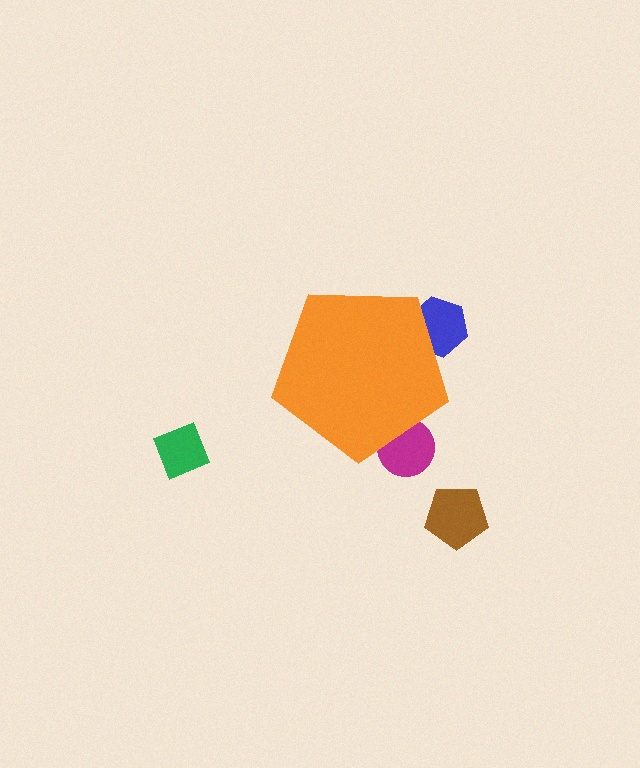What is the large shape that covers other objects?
An orange pentagon.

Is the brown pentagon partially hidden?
No, the brown pentagon is fully visible.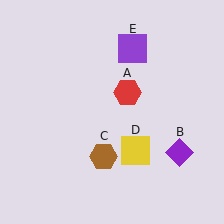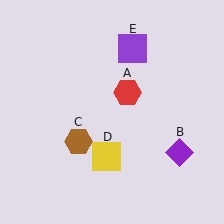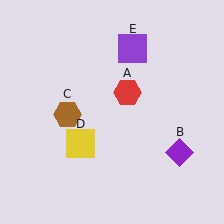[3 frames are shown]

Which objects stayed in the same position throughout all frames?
Red hexagon (object A) and purple diamond (object B) and purple square (object E) remained stationary.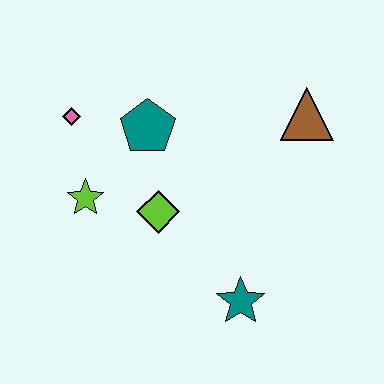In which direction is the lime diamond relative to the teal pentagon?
The lime diamond is below the teal pentagon.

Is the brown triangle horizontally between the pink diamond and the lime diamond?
No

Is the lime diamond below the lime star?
Yes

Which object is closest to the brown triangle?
The teal pentagon is closest to the brown triangle.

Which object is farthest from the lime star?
The brown triangle is farthest from the lime star.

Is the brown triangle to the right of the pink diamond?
Yes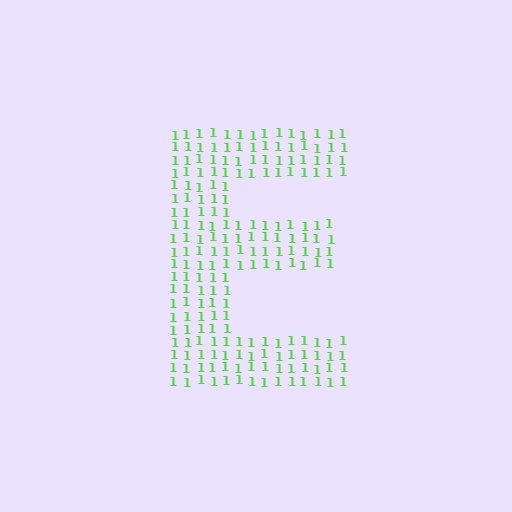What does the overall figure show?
The overall figure shows the letter E.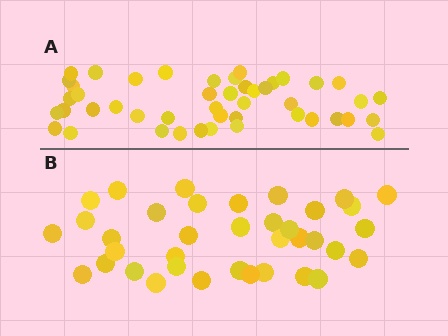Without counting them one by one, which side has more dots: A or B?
Region A (the top region) has more dots.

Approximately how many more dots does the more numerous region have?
Region A has roughly 8 or so more dots than region B.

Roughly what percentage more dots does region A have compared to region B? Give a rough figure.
About 25% more.